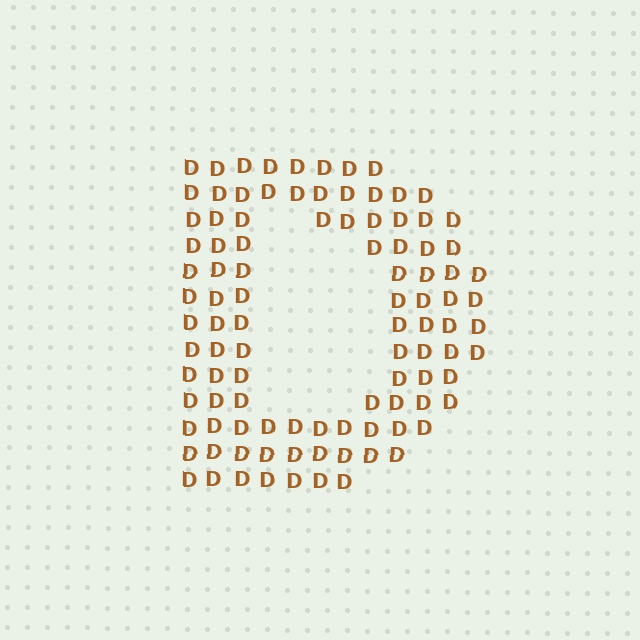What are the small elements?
The small elements are letter D's.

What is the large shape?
The large shape is the letter D.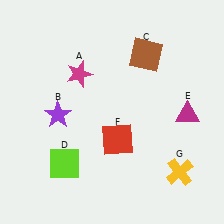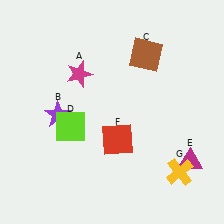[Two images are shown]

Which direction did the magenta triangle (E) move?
The magenta triangle (E) moved down.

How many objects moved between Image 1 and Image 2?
2 objects moved between the two images.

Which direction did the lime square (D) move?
The lime square (D) moved up.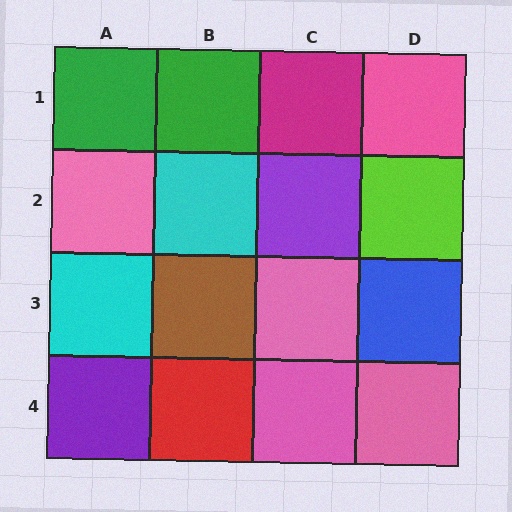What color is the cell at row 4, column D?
Pink.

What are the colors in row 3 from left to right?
Cyan, brown, pink, blue.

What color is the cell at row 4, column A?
Purple.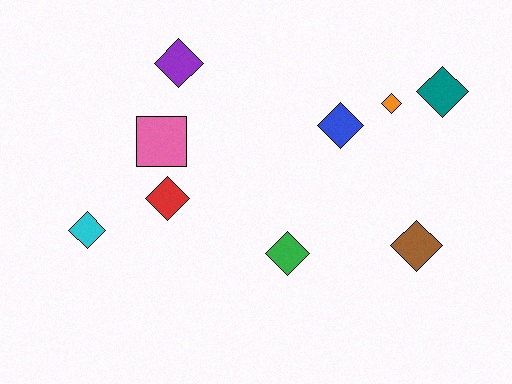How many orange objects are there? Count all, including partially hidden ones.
There is 1 orange object.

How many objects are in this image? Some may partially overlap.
There are 9 objects.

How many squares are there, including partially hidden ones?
There is 1 square.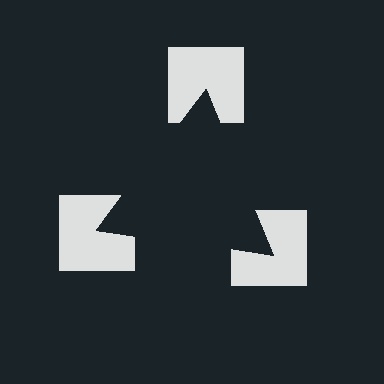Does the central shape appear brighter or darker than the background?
It typically appears slightly darker than the background, even though no actual brightness change is drawn.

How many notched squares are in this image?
There are 3 — one at each vertex of the illusory triangle.